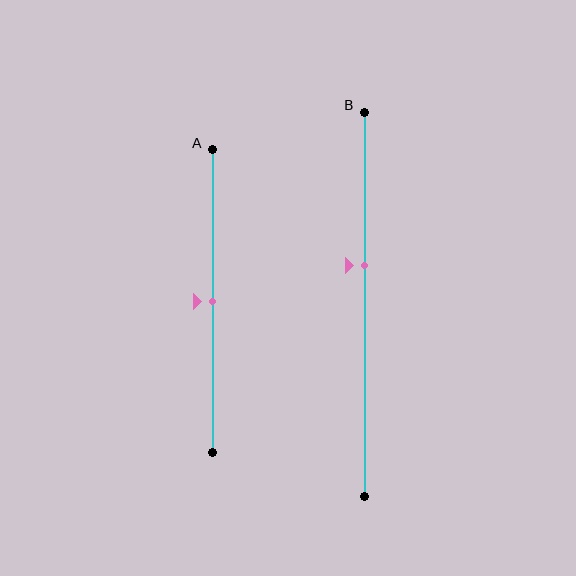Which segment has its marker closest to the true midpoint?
Segment A has its marker closest to the true midpoint.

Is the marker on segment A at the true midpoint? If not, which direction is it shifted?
Yes, the marker on segment A is at the true midpoint.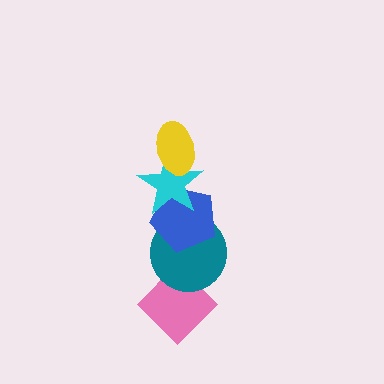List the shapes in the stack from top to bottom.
From top to bottom: the yellow ellipse, the cyan star, the blue pentagon, the teal circle, the pink diamond.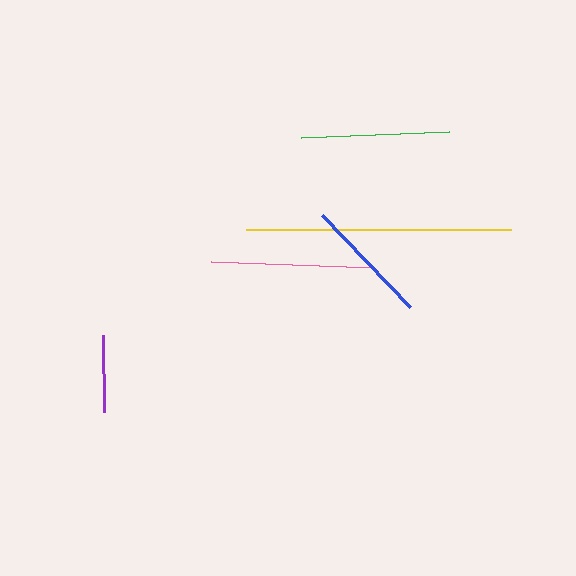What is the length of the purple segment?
The purple segment is approximately 77 pixels long.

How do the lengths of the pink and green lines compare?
The pink and green lines are approximately the same length.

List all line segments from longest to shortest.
From longest to shortest: yellow, pink, green, blue, purple.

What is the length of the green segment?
The green segment is approximately 148 pixels long.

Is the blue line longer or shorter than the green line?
The green line is longer than the blue line.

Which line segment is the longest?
The yellow line is the longest at approximately 266 pixels.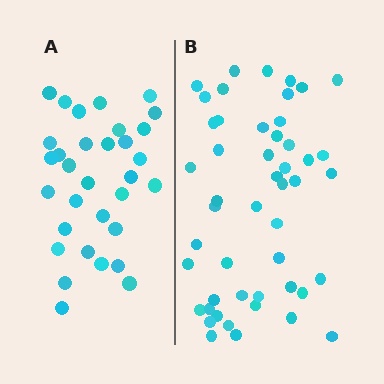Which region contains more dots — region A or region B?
Region B (the right region) has more dots.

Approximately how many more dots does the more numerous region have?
Region B has approximately 15 more dots than region A.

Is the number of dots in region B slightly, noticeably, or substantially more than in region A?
Region B has substantially more. The ratio is roughly 1.5 to 1.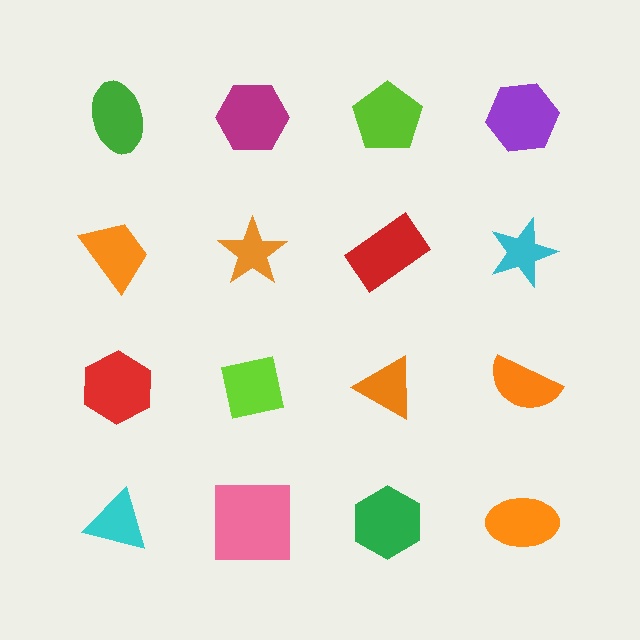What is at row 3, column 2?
A lime square.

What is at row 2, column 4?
A cyan star.